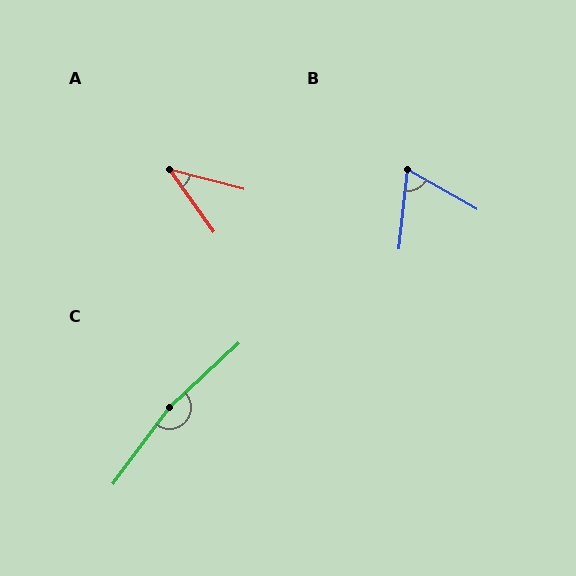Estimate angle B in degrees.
Approximately 67 degrees.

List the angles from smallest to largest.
A (40°), B (67°), C (169°).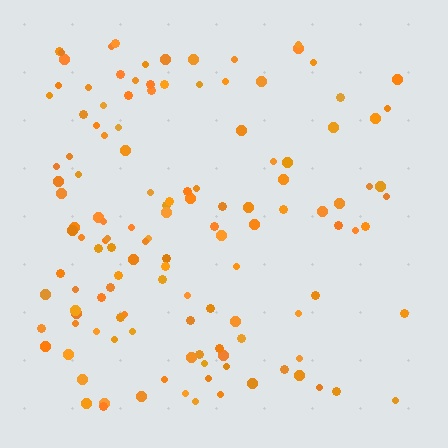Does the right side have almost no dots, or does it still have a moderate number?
Still a moderate number, just noticeably fewer than the left.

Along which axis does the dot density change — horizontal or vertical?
Horizontal.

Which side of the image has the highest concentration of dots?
The left.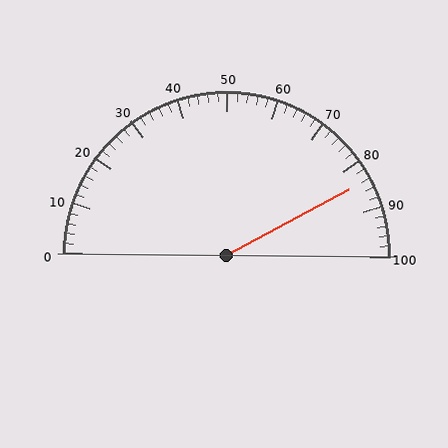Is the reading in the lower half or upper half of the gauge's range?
The reading is in the upper half of the range (0 to 100).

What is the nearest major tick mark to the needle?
The nearest major tick mark is 80.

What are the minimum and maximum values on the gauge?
The gauge ranges from 0 to 100.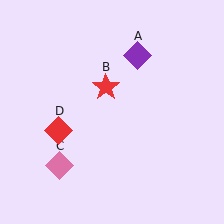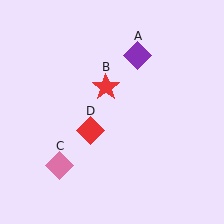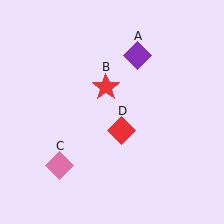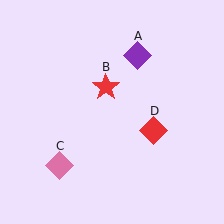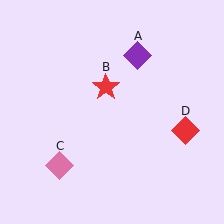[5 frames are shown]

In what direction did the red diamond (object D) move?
The red diamond (object D) moved right.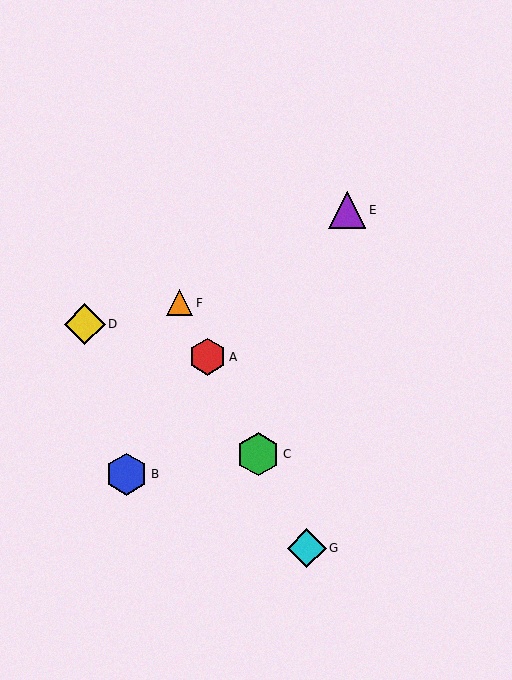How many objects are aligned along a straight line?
4 objects (A, C, F, G) are aligned along a straight line.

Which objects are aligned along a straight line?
Objects A, C, F, G are aligned along a straight line.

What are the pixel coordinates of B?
Object B is at (127, 474).